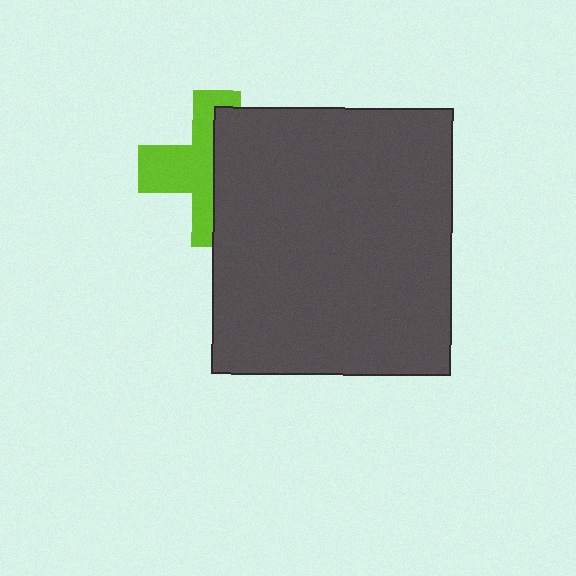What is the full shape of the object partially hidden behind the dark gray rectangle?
The partially hidden object is a lime cross.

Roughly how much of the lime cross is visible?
About half of it is visible (roughly 49%).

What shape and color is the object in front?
The object in front is a dark gray rectangle.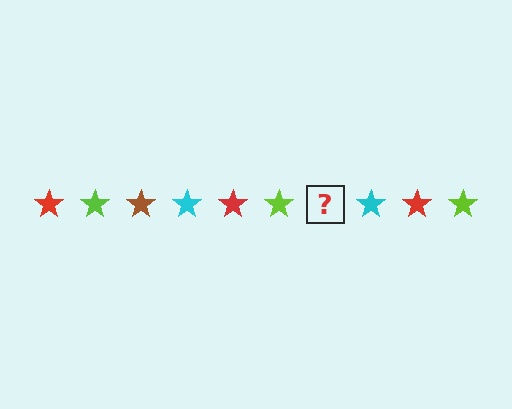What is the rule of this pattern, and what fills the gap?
The rule is that the pattern cycles through red, lime, brown, cyan stars. The gap should be filled with a brown star.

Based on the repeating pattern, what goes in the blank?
The blank should be a brown star.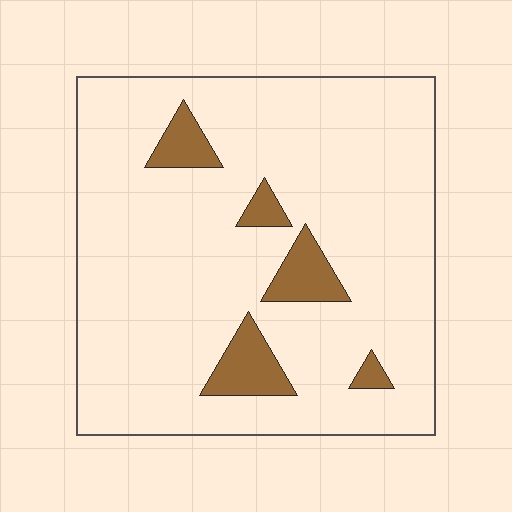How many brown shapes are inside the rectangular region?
5.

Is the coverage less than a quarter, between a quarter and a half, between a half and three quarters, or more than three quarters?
Less than a quarter.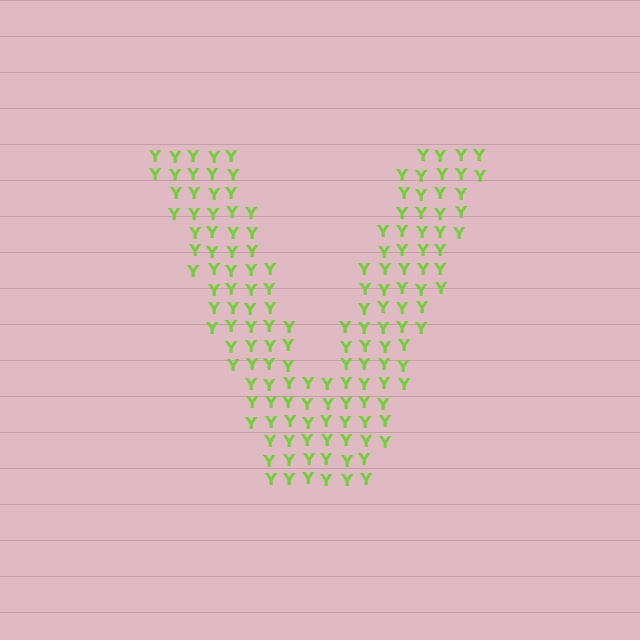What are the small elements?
The small elements are letter Y's.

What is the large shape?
The large shape is the letter V.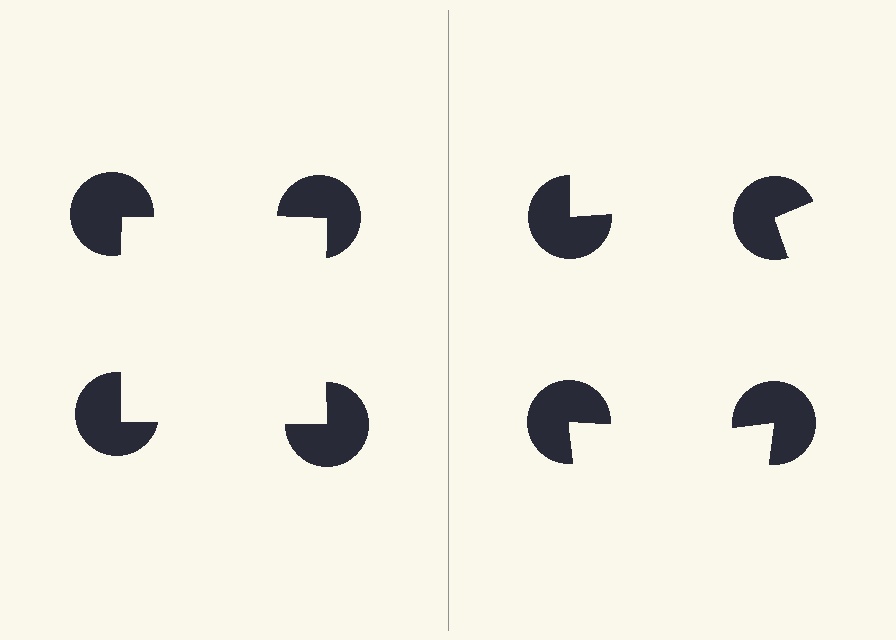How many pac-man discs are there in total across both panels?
8 — 4 on each side.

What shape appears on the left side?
An illusory square.